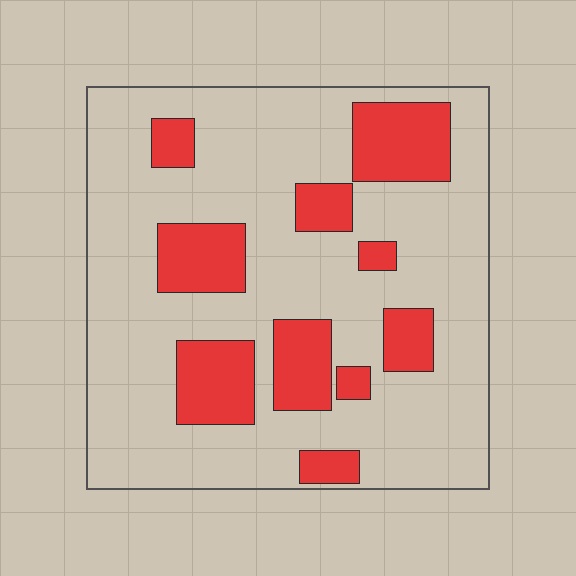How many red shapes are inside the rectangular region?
10.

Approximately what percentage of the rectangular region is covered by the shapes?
Approximately 25%.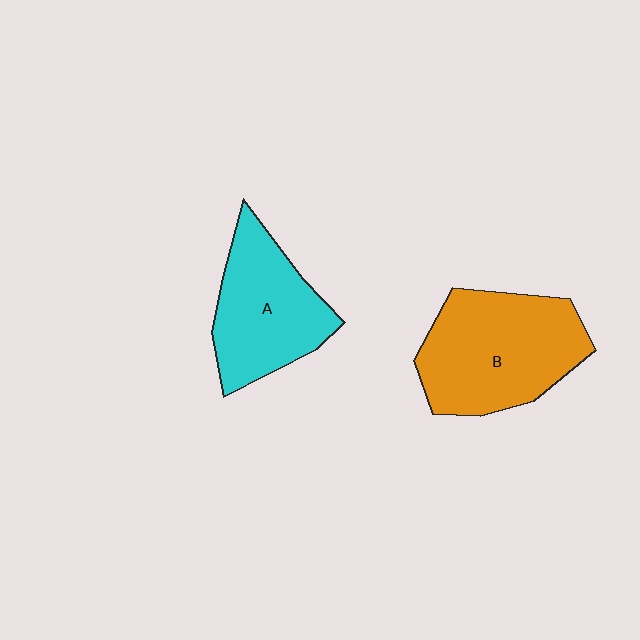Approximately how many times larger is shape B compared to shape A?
Approximately 1.3 times.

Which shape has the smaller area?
Shape A (cyan).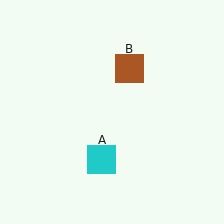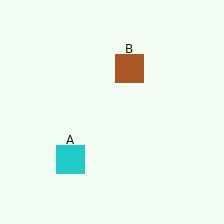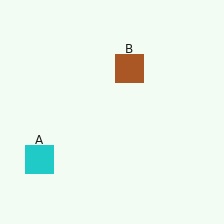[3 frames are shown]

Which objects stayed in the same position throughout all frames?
Brown square (object B) remained stationary.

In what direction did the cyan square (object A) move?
The cyan square (object A) moved left.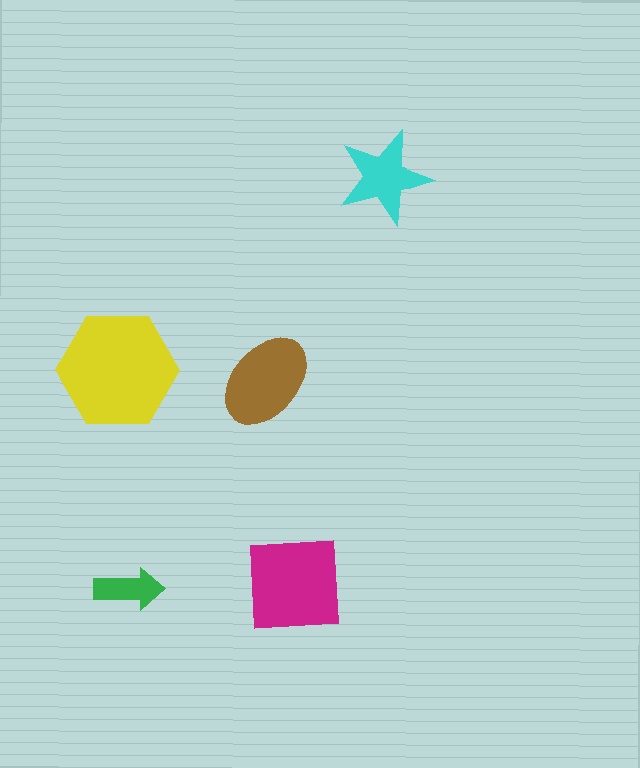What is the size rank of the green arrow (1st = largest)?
5th.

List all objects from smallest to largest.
The green arrow, the cyan star, the brown ellipse, the magenta square, the yellow hexagon.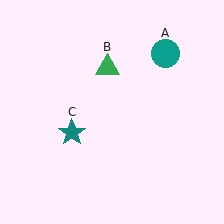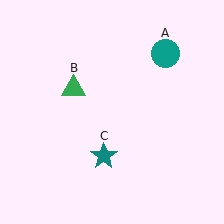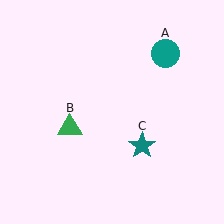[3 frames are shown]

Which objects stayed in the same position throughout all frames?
Teal circle (object A) remained stationary.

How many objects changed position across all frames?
2 objects changed position: green triangle (object B), teal star (object C).